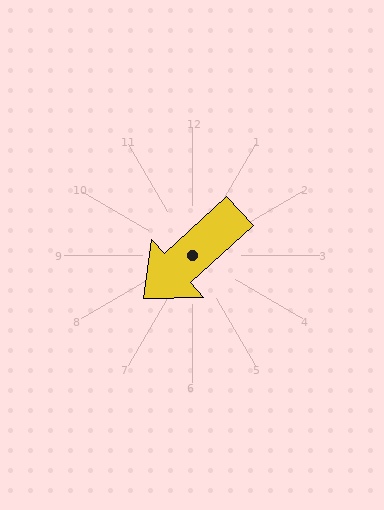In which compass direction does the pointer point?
Southwest.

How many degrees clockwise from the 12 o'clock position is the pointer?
Approximately 228 degrees.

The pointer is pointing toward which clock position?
Roughly 8 o'clock.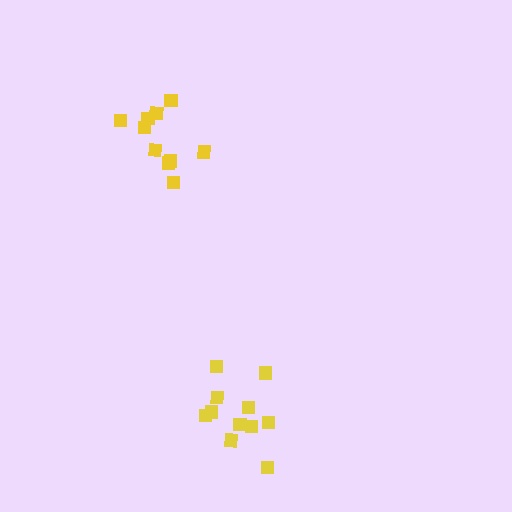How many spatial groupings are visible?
There are 2 spatial groupings.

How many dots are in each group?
Group 1: 11 dots, Group 2: 10 dots (21 total).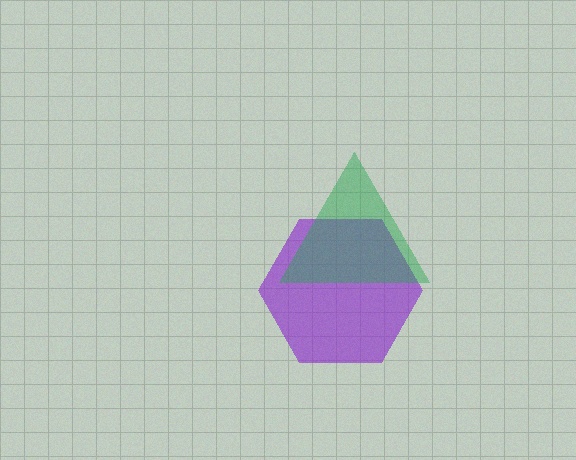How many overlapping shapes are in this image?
There are 2 overlapping shapes in the image.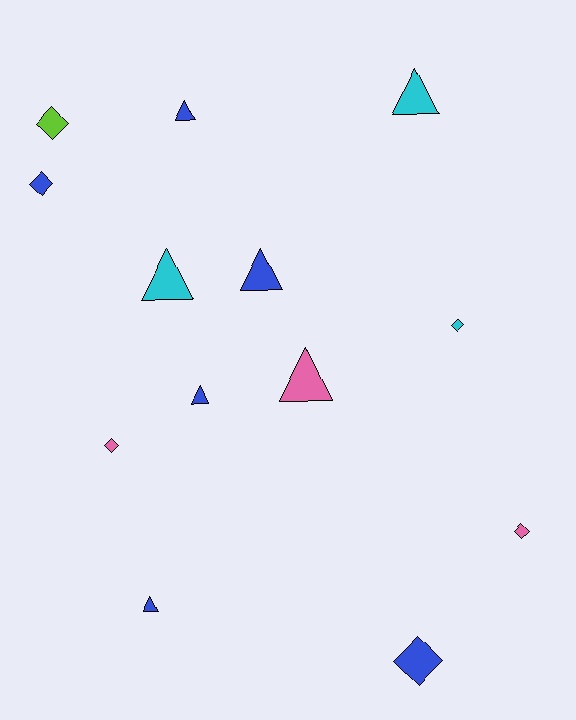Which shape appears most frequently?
Triangle, with 7 objects.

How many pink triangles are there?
There is 1 pink triangle.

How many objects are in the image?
There are 13 objects.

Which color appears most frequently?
Blue, with 6 objects.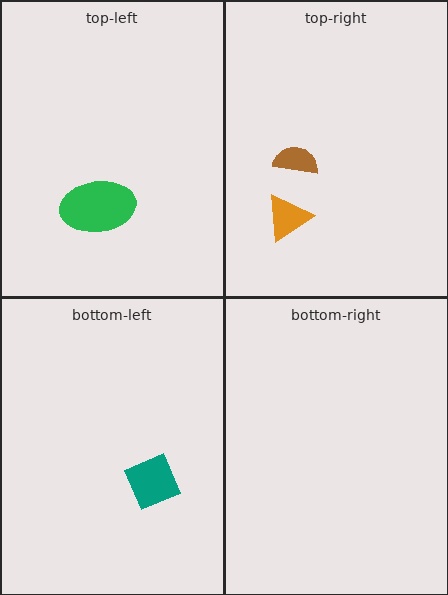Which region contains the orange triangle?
The top-right region.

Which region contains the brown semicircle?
The top-right region.